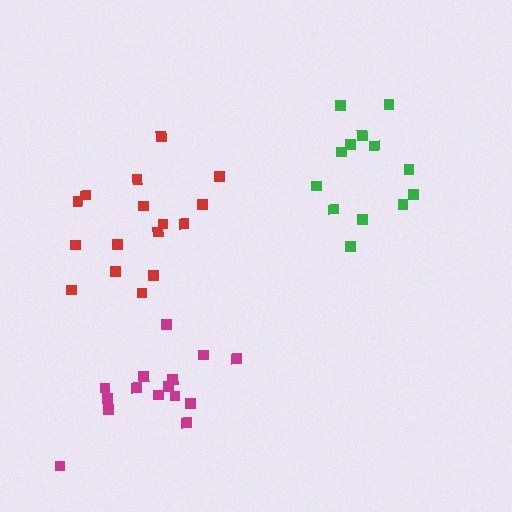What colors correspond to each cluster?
The clusters are colored: red, magenta, green.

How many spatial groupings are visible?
There are 3 spatial groupings.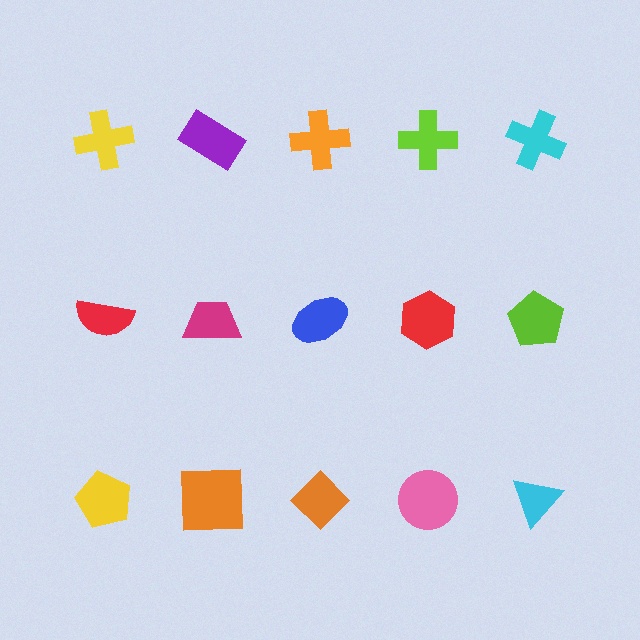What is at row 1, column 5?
A cyan cross.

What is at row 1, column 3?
An orange cross.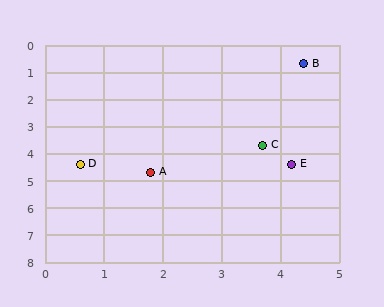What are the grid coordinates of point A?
Point A is at approximately (1.8, 4.7).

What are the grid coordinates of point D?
Point D is at approximately (0.6, 4.4).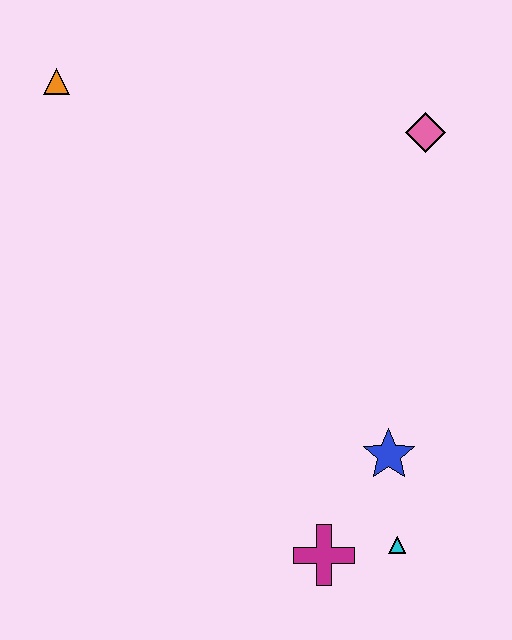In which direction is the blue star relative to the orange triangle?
The blue star is below the orange triangle.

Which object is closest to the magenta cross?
The cyan triangle is closest to the magenta cross.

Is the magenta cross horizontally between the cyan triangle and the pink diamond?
No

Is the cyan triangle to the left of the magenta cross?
No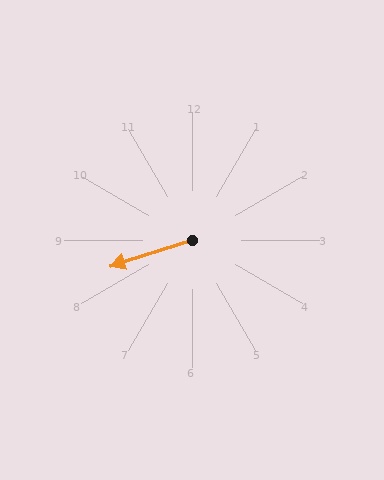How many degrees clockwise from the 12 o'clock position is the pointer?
Approximately 252 degrees.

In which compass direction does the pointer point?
West.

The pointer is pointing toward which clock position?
Roughly 8 o'clock.